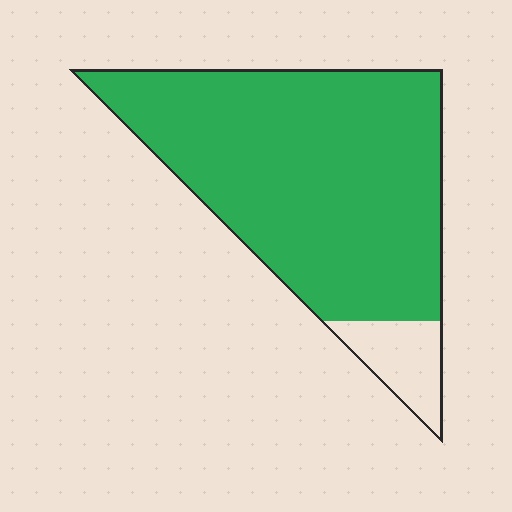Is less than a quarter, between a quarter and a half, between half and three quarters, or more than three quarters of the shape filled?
More than three quarters.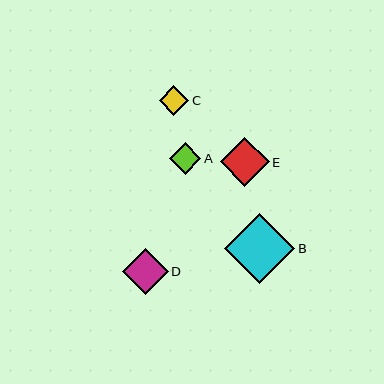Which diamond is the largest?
Diamond B is the largest with a size of approximately 70 pixels.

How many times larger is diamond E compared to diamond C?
Diamond E is approximately 1.6 times the size of diamond C.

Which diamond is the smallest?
Diamond C is the smallest with a size of approximately 30 pixels.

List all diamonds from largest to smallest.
From largest to smallest: B, E, D, A, C.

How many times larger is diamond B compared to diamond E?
Diamond B is approximately 1.4 times the size of diamond E.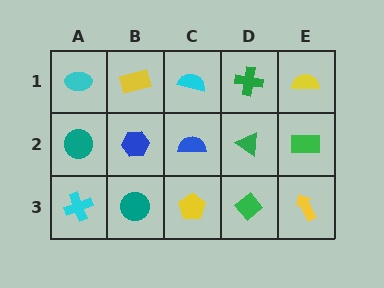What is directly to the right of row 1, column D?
A yellow semicircle.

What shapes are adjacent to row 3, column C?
A blue semicircle (row 2, column C), a teal circle (row 3, column B), a green diamond (row 3, column D).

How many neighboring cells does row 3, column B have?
3.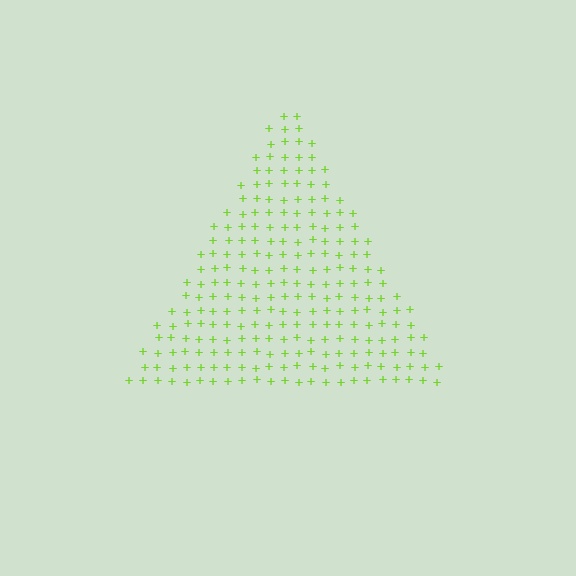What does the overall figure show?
The overall figure shows a triangle.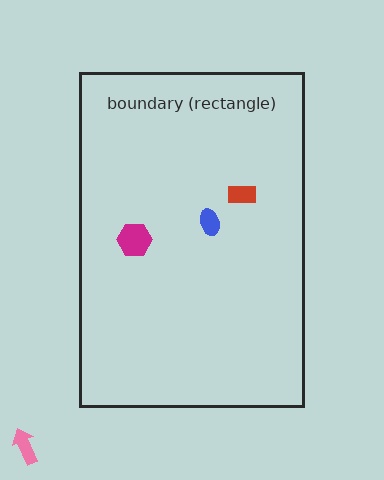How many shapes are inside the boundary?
3 inside, 1 outside.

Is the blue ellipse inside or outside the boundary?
Inside.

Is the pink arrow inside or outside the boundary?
Outside.